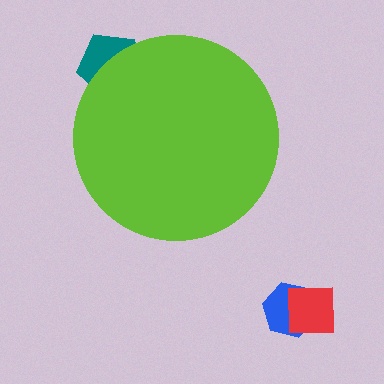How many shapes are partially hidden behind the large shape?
1 shape is partially hidden.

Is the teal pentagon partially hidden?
Yes, the teal pentagon is partially hidden behind the lime circle.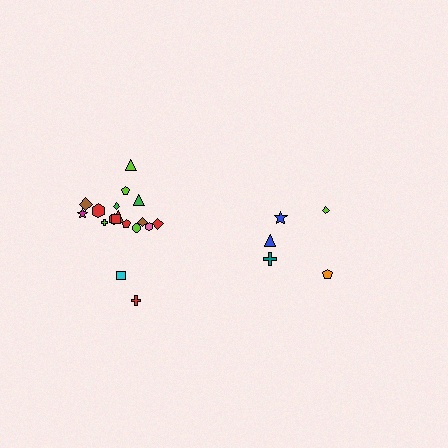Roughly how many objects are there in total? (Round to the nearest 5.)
Roughly 25 objects in total.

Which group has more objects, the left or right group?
The left group.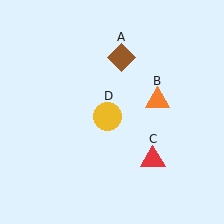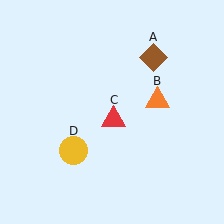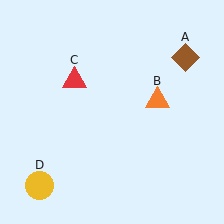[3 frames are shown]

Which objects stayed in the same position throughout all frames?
Orange triangle (object B) remained stationary.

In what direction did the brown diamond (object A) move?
The brown diamond (object A) moved right.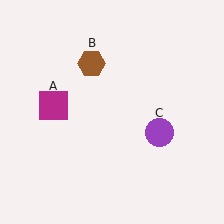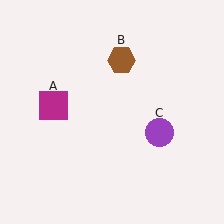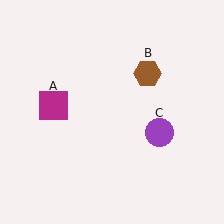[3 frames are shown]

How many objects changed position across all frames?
1 object changed position: brown hexagon (object B).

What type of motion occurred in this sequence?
The brown hexagon (object B) rotated clockwise around the center of the scene.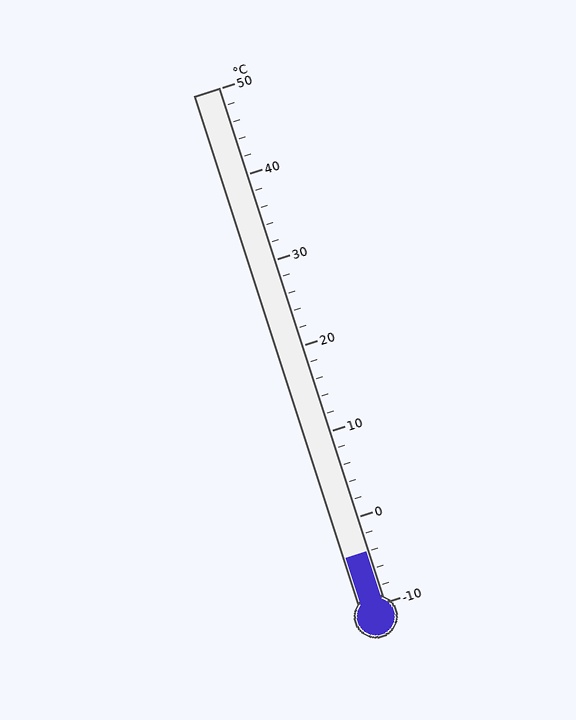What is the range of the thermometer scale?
The thermometer scale ranges from -10°C to 50°C.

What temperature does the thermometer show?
The thermometer shows approximately -4°C.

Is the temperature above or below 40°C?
The temperature is below 40°C.